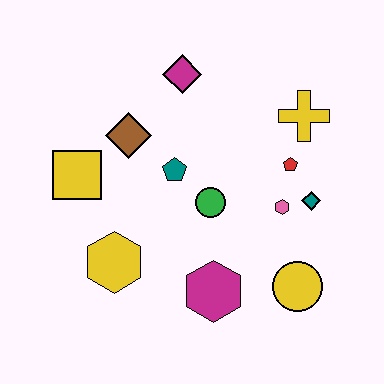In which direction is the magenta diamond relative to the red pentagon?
The magenta diamond is to the left of the red pentagon.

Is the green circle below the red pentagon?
Yes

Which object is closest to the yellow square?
The brown diamond is closest to the yellow square.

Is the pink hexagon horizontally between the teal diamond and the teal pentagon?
Yes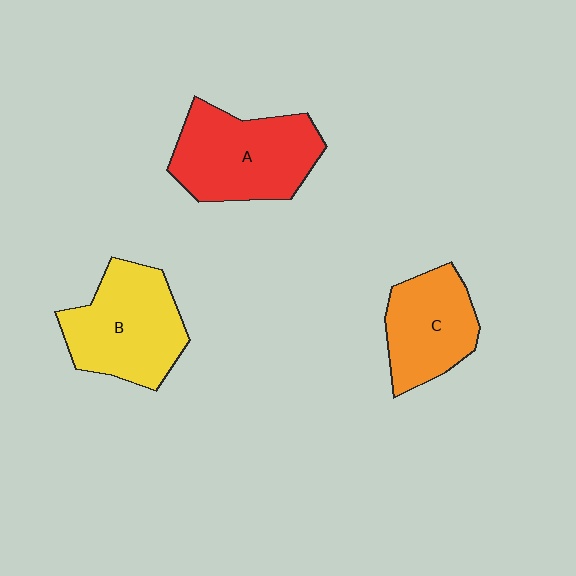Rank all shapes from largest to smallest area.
From largest to smallest: A (red), B (yellow), C (orange).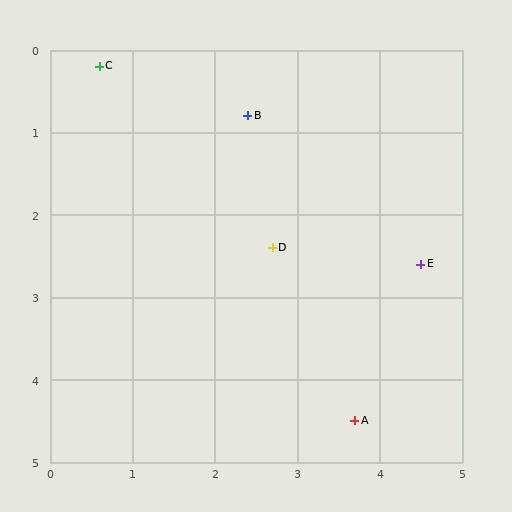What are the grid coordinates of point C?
Point C is at approximately (0.6, 0.2).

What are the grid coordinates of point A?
Point A is at approximately (3.7, 4.5).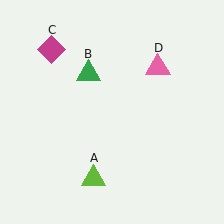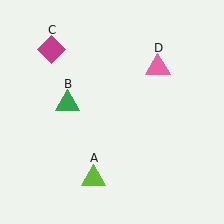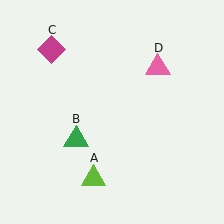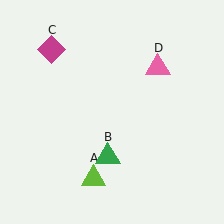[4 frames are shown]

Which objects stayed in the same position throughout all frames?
Lime triangle (object A) and magenta diamond (object C) and pink triangle (object D) remained stationary.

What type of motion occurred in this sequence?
The green triangle (object B) rotated counterclockwise around the center of the scene.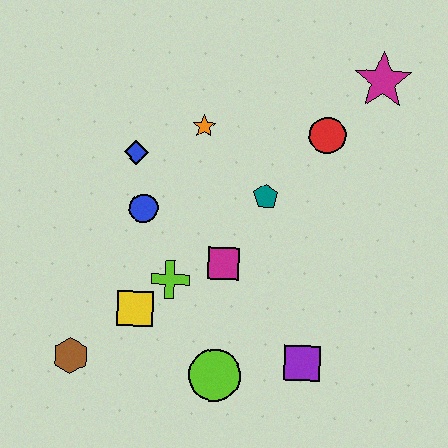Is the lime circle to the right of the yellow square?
Yes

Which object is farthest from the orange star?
The brown hexagon is farthest from the orange star.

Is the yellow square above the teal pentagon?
No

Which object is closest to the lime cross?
The yellow square is closest to the lime cross.